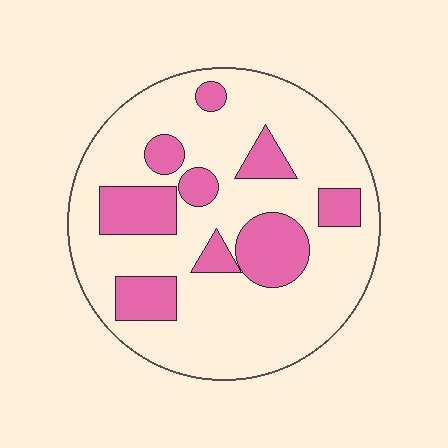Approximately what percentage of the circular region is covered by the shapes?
Approximately 25%.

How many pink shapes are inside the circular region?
9.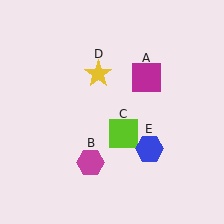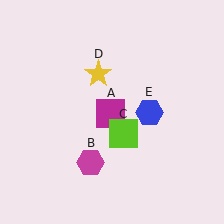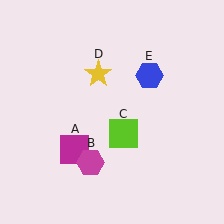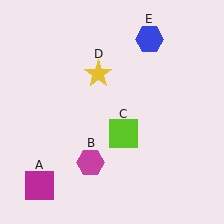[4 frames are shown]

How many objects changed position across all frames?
2 objects changed position: magenta square (object A), blue hexagon (object E).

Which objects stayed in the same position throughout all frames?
Magenta hexagon (object B) and lime square (object C) and yellow star (object D) remained stationary.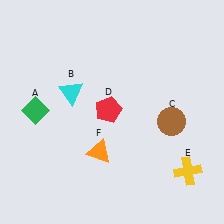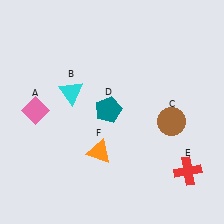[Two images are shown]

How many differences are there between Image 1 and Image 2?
There are 3 differences between the two images.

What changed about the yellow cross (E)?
In Image 1, E is yellow. In Image 2, it changed to red.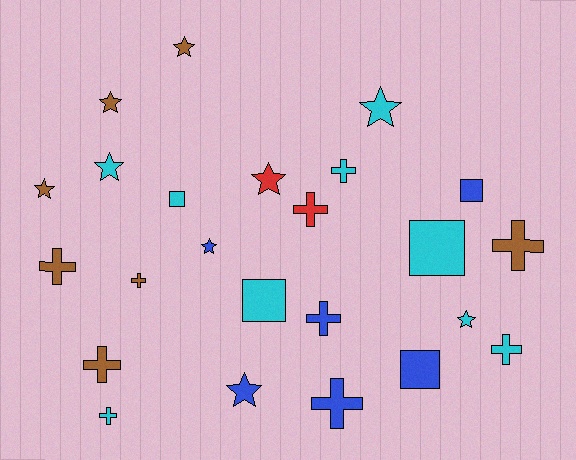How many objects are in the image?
There are 24 objects.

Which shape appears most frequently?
Cross, with 10 objects.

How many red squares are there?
There are no red squares.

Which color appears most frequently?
Cyan, with 9 objects.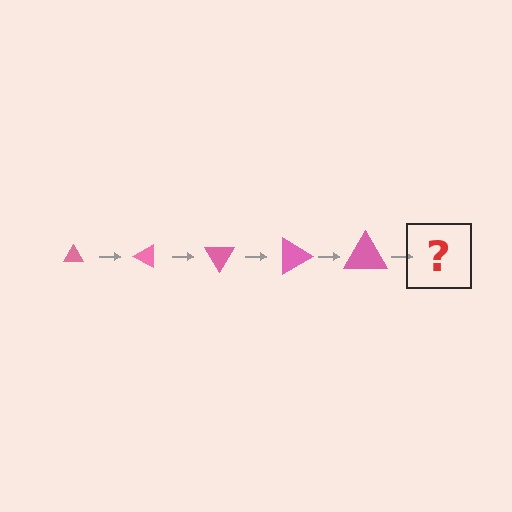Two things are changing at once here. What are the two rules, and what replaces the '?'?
The two rules are that the triangle grows larger each step and it rotates 30 degrees each step. The '?' should be a triangle, larger than the previous one and rotated 150 degrees from the start.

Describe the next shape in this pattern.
It should be a triangle, larger than the previous one and rotated 150 degrees from the start.